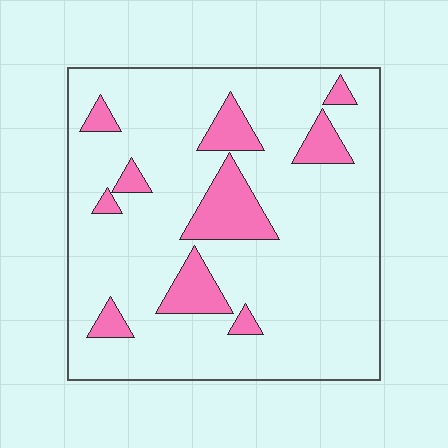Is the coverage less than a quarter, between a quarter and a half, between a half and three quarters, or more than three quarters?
Less than a quarter.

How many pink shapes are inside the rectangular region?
10.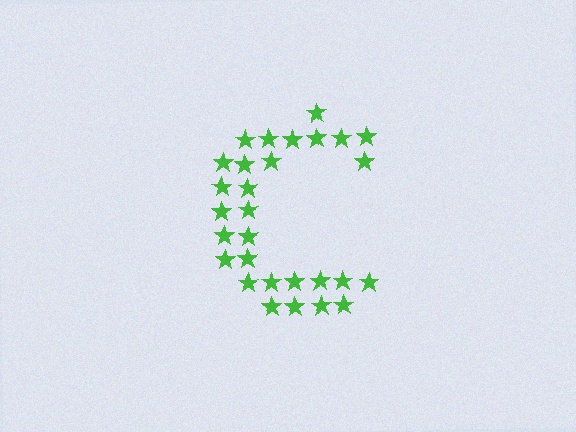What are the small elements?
The small elements are stars.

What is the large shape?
The large shape is the letter C.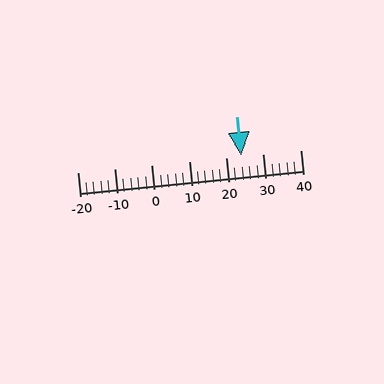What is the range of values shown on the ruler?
The ruler shows values from -20 to 40.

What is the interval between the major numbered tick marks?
The major tick marks are spaced 10 units apart.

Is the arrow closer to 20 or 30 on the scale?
The arrow is closer to 20.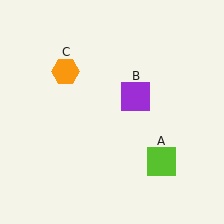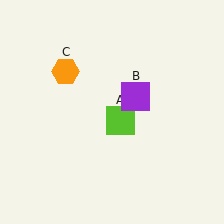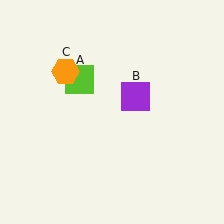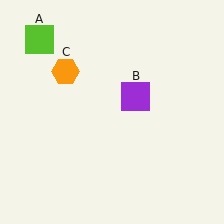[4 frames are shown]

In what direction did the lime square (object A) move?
The lime square (object A) moved up and to the left.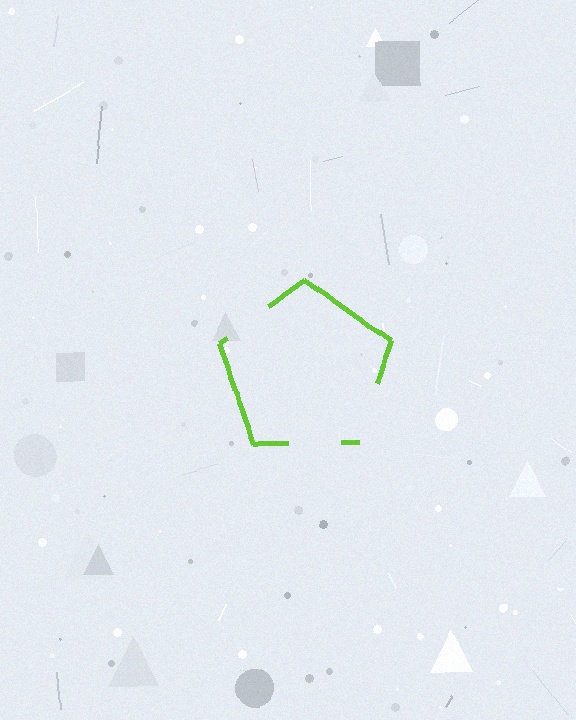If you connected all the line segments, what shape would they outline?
They would outline a pentagon.